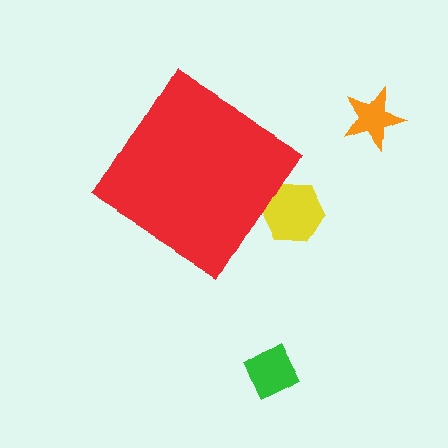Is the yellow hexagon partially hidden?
Yes, the yellow hexagon is partially hidden behind the red diamond.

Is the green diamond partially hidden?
No, the green diamond is fully visible.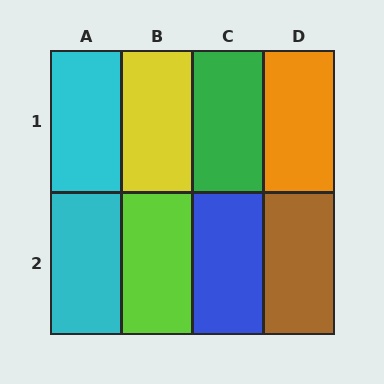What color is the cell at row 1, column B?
Yellow.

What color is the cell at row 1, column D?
Orange.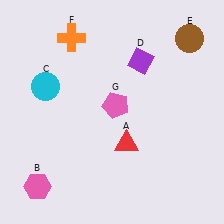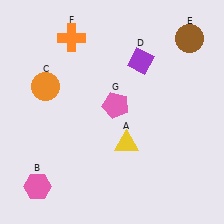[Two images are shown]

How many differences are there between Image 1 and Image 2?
There are 2 differences between the two images.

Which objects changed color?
A changed from red to yellow. C changed from cyan to orange.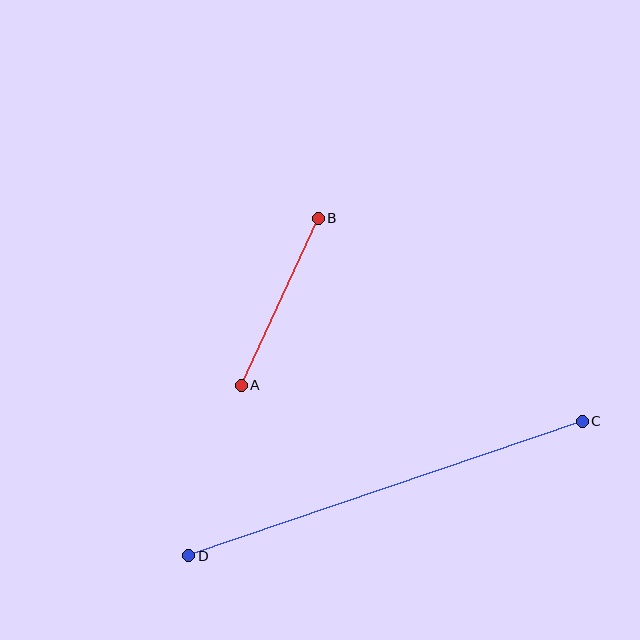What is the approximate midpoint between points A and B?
The midpoint is at approximately (280, 302) pixels.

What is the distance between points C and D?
The distance is approximately 416 pixels.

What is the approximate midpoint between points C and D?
The midpoint is at approximately (385, 488) pixels.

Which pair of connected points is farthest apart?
Points C and D are farthest apart.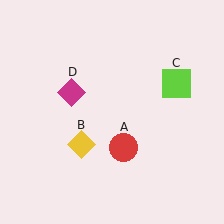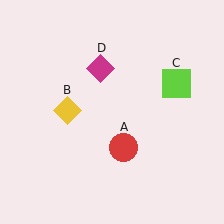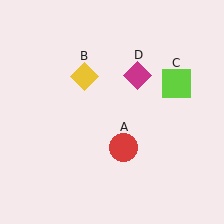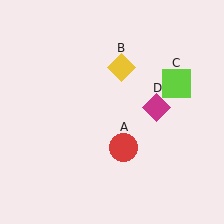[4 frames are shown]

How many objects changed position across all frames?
2 objects changed position: yellow diamond (object B), magenta diamond (object D).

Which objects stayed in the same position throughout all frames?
Red circle (object A) and lime square (object C) remained stationary.